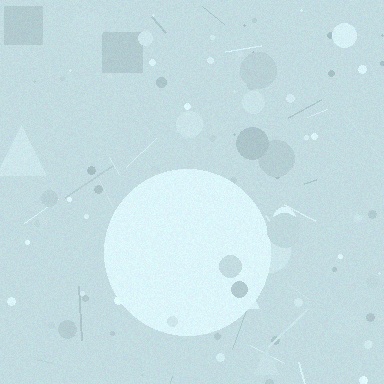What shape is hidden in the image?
A circle is hidden in the image.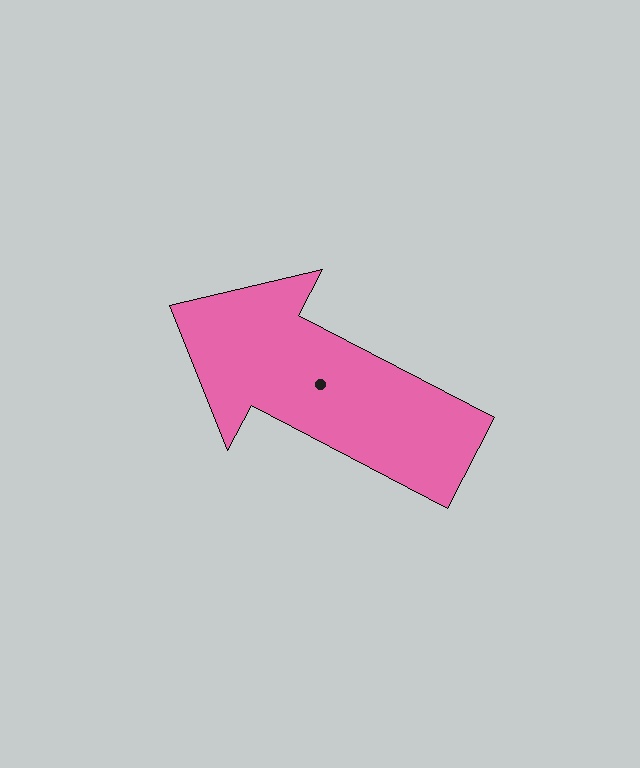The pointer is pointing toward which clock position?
Roughly 10 o'clock.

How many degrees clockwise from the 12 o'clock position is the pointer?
Approximately 298 degrees.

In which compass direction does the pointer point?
Northwest.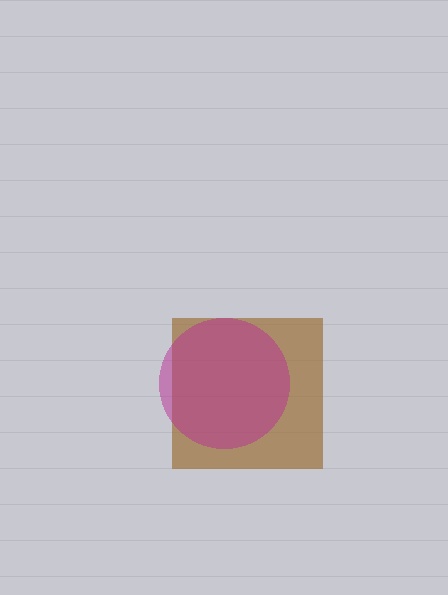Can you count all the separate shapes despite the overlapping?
Yes, there are 2 separate shapes.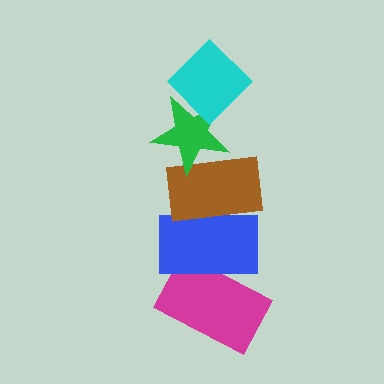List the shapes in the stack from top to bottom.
From top to bottom: the cyan diamond, the green star, the brown rectangle, the blue rectangle, the magenta rectangle.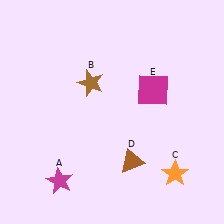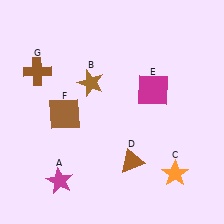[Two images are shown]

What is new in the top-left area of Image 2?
A brown cross (G) was added in the top-left area of Image 2.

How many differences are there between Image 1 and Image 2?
There are 2 differences between the two images.